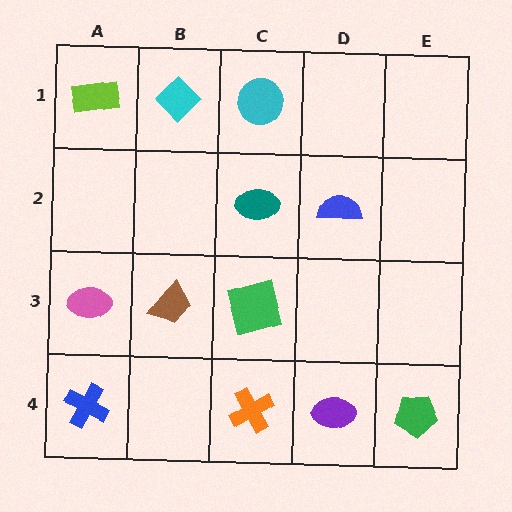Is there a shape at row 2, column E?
No, that cell is empty.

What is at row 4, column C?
An orange cross.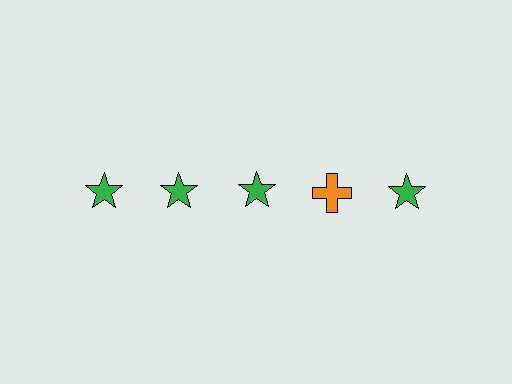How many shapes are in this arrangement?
There are 5 shapes arranged in a grid pattern.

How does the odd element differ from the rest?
It differs in both color (orange instead of green) and shape (cross instead of star).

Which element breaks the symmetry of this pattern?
The orange cross in the top row, second from right column breaks the symmetry. All other shapes are green stars.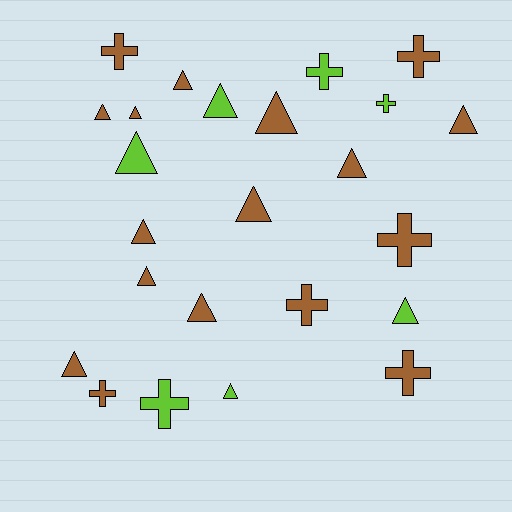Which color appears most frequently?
Brown, with 17 objects.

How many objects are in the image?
There are 24 objects.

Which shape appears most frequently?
Triangle, with 15 objects.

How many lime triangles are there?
There are 4 lime triangles.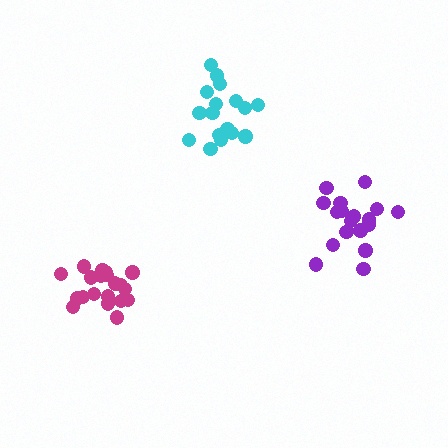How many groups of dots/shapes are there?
There are 3 groups.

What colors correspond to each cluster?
The clusters are colored: cyan, magenta, purple.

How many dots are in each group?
Group 1: 17 dots, Group 2: 20 dots, Group 3: 19 dots (56 total).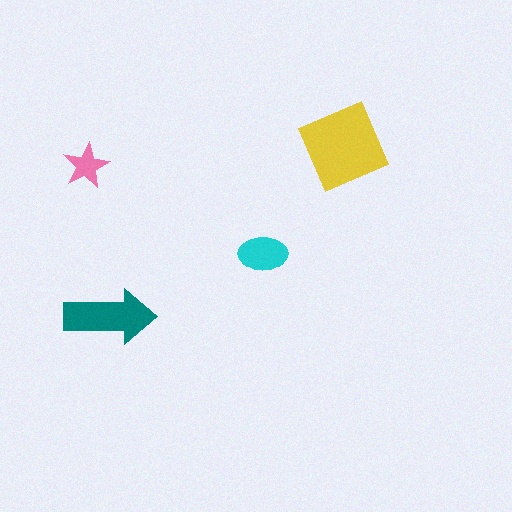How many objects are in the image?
There are 4 objects in the image.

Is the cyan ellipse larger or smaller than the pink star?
Larger.